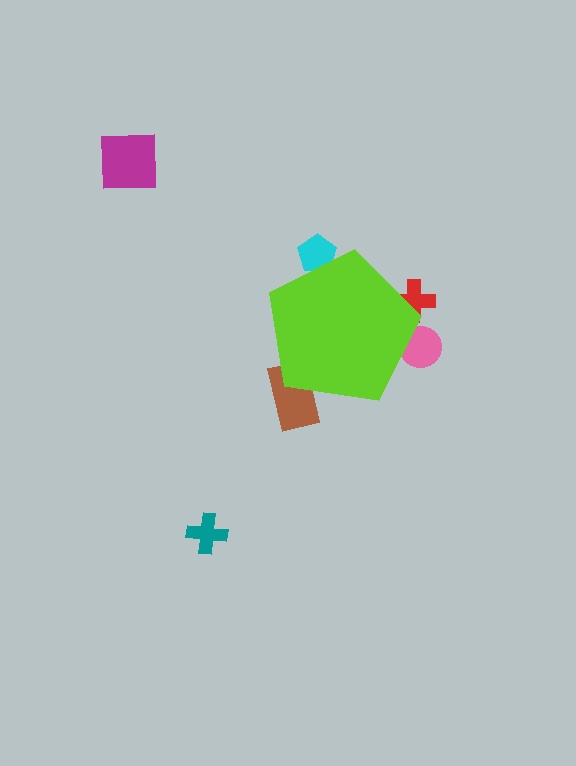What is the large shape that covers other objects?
A lime pentagon.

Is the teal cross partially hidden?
No, the teal cross is fully visible.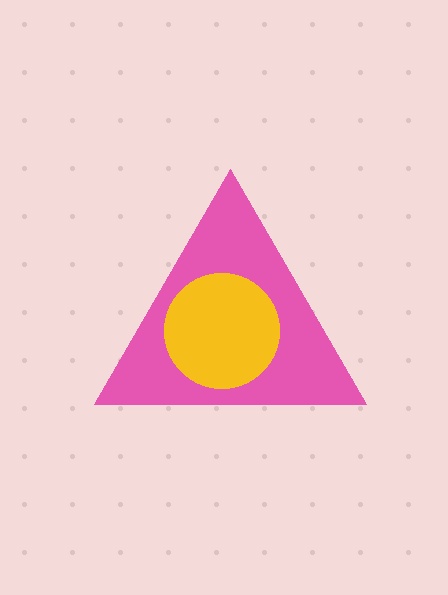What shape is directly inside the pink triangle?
The yellow circle.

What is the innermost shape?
The yellow circle.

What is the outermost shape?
The pink triangle.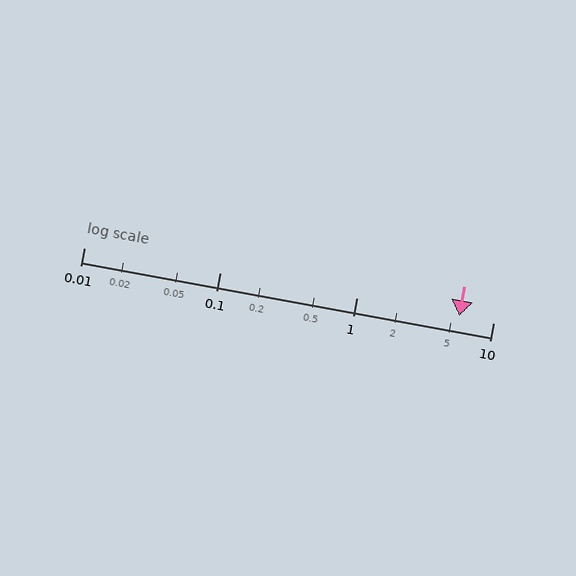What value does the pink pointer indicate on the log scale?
The pointer indicates approximately 5.6.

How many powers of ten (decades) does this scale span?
The scale spans 3 decades, from 0.01 to 10.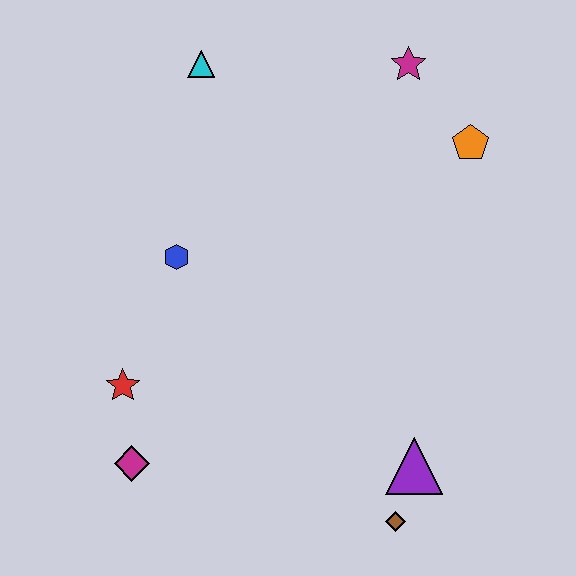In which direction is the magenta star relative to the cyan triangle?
The magenta star is to the right of the cyan triangle.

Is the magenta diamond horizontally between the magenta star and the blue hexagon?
No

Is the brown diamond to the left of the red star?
No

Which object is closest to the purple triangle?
The brown diamond is closest to the purple triangle.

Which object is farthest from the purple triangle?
The cyan triangle is farthest from the purple triangle.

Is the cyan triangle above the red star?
Yes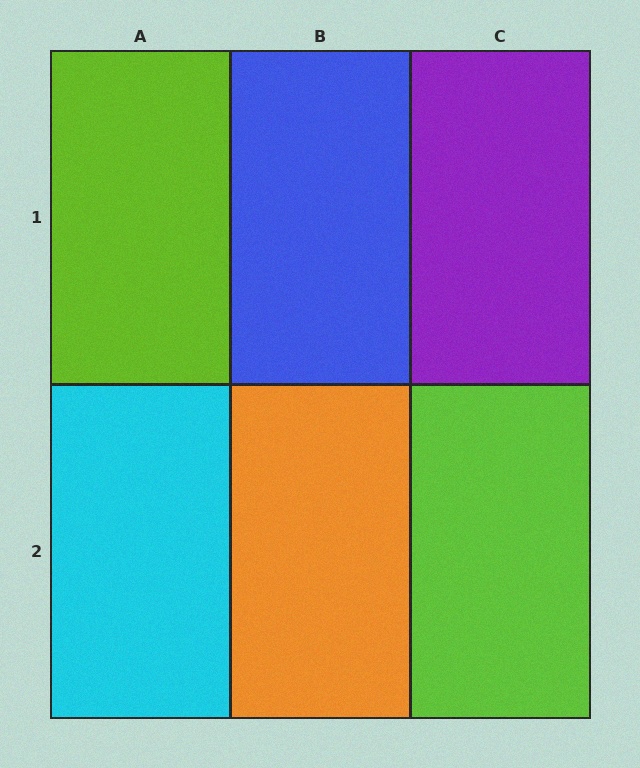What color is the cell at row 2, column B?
Orange.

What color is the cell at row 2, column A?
Cyan.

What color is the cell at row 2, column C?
Lime.